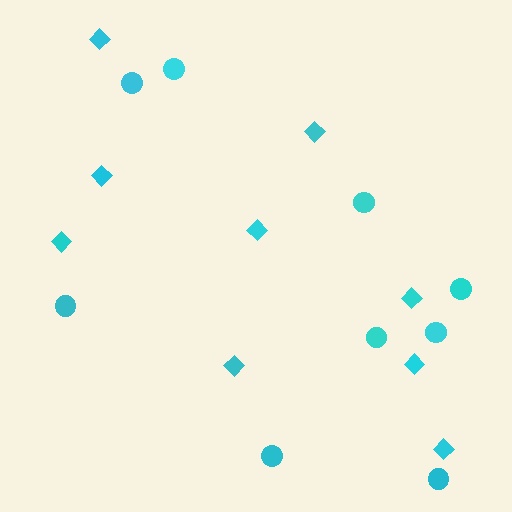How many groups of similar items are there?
There are 2 groups: one group of diamonds (9) and one group of circles (9).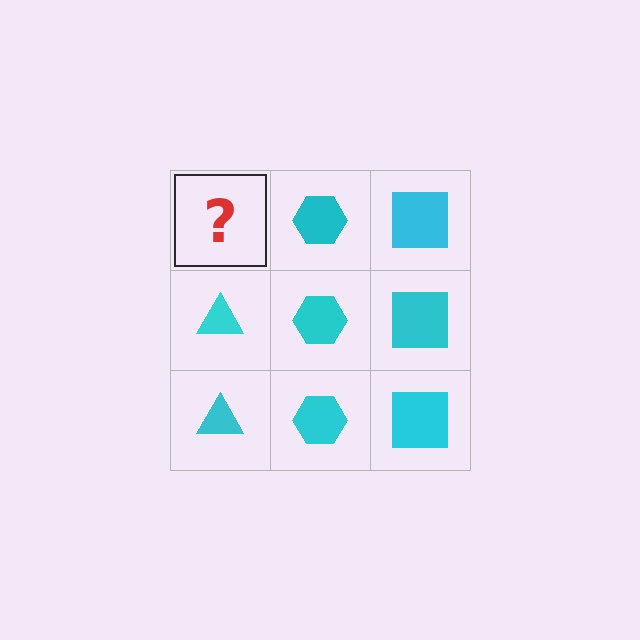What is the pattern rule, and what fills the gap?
The rule is that each column has a consistent shape. The gap should be filled with a cyan triangle.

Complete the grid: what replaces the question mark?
The question mark should be replaced with a cyan triangle.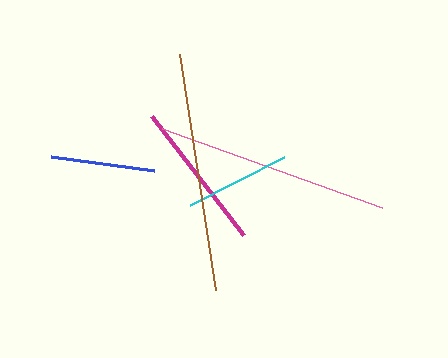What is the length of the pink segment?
The pink segment is approximately 234 pixels long.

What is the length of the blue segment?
The blue segment is approximately 104 pixels long.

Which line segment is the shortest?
The blue line is the shortest at approximately 104 pixels.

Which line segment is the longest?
The brown line is the longest at approximately 239 pixels.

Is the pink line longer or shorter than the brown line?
The brown line is longer than the pink line.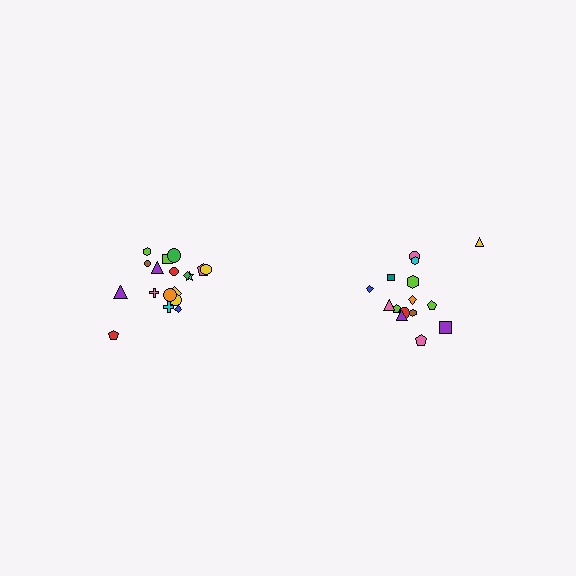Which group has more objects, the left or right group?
The left group.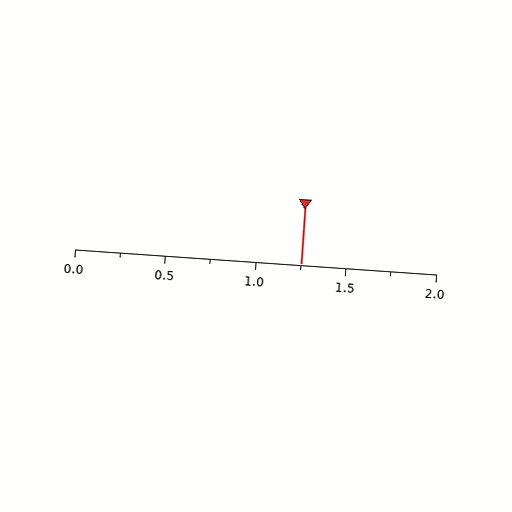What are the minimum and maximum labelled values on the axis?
The axis runs from 0.0 to 2.0.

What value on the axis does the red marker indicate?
The marker indicates approximately 1.25.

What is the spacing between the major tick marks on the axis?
The major ticks are spaced 0.5 apart.